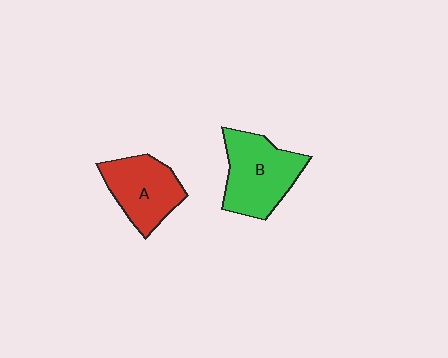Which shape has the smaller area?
Shape A (red).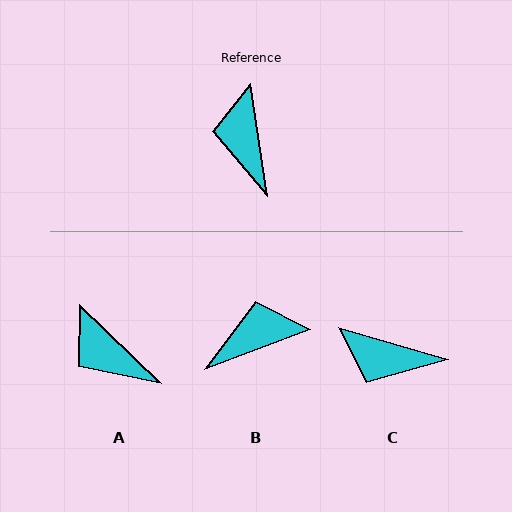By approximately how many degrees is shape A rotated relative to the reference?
Approximately 37 degrees counter-clockwise.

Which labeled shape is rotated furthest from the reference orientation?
B, about 78 degrees away.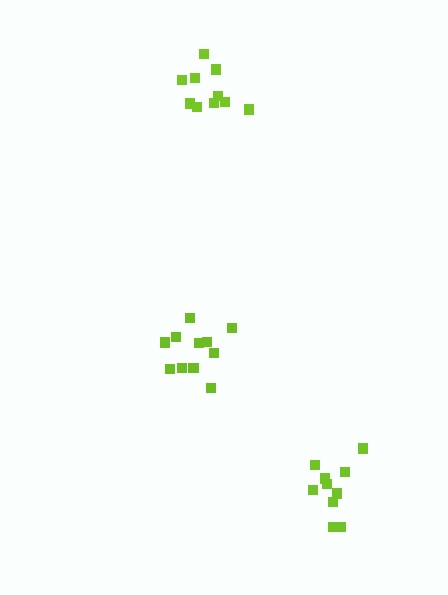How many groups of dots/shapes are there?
There are 3 groups.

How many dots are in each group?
Group 1: 11 dots, Group 2: 10 dots, Group 3: 11 dots (32 total).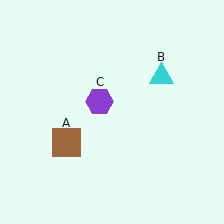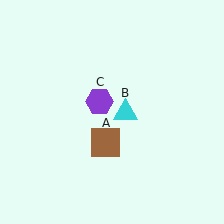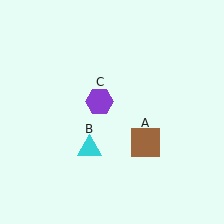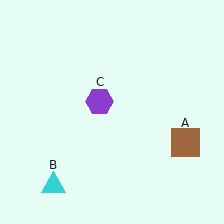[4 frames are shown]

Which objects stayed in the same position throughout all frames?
Purple hexagon (object C) remained stationary.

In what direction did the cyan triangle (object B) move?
The cyan triangle (object B) moved down and to the left.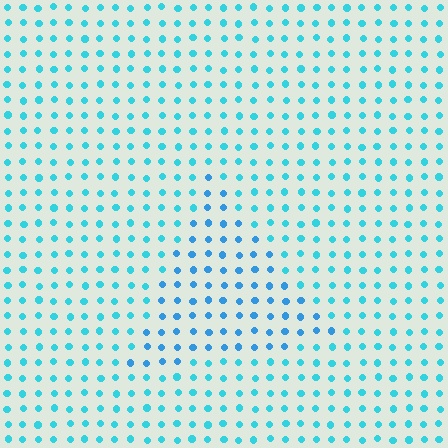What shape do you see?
I see a triangle.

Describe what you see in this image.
The image is filled with small cyan elements in a uniform arrangement. A triangle-shaped region is visible where the elements are tinted to a slightly different hue, forming a subtle color boundary.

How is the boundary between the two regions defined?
The boundary is defined purely by a slight shift in hue (about 21 degrees). Spacing, size, and orientation are identical on both sides.